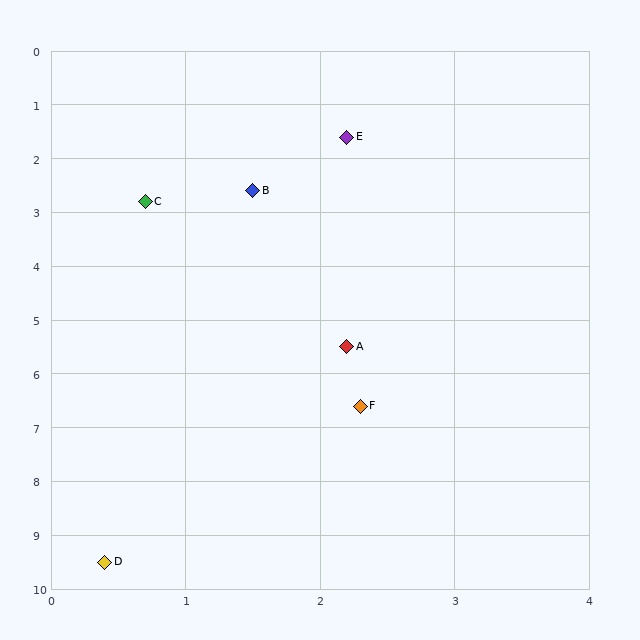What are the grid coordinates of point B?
Point B is at approximately (1.5, 2.6).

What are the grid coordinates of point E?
Point E is at approximately (2.2, 1.6).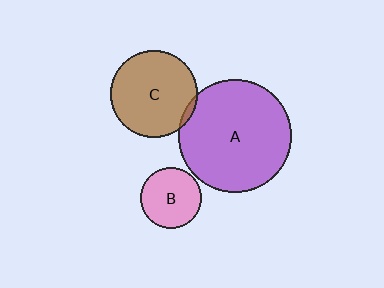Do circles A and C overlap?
Yes.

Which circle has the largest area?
Circle A (purple).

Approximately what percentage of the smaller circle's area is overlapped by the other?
Approximately 5%.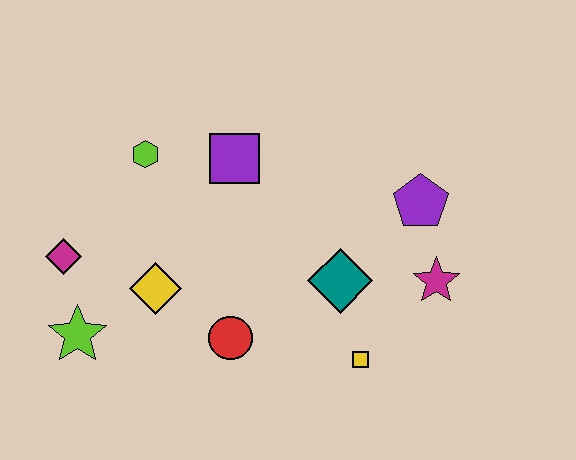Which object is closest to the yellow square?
The teal diamond is closest to the yellow square.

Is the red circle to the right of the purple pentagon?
No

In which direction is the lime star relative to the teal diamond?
The lime star is to the left of the teal diamond.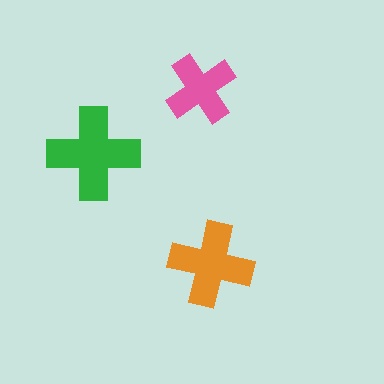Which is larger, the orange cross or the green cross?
The green one.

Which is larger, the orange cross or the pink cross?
The orange one.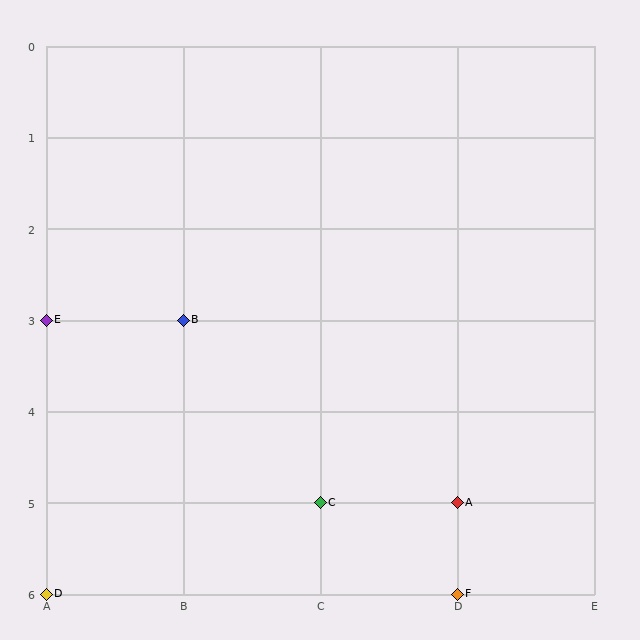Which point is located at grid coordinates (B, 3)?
Point B is at (B, 3).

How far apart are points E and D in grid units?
Points E and D are 3 rows apart.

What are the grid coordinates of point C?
Point C is at grid coordinates (C, 5).